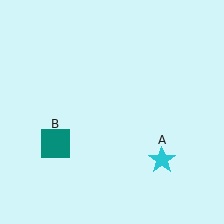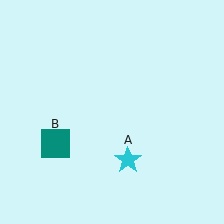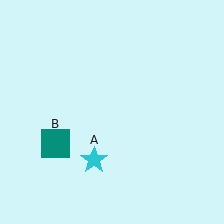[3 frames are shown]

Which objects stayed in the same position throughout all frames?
Teal square (object B) remained stationary.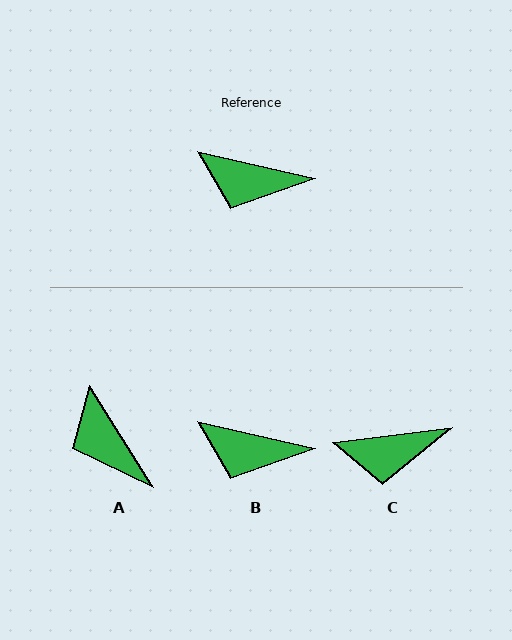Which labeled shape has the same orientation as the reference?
B.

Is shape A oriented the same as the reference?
No, it is off by about 45 degrees.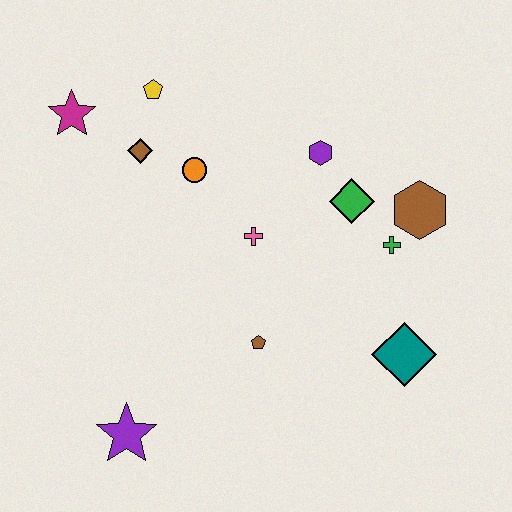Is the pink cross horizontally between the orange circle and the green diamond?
Yes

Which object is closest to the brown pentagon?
The pink cross is closest to the brown pentagon.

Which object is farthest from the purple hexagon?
The purple star is farthest from the purple hexagon.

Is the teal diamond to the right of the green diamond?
Yes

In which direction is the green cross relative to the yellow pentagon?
The green cross is to the right of the yellow pentagon.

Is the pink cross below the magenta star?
Yes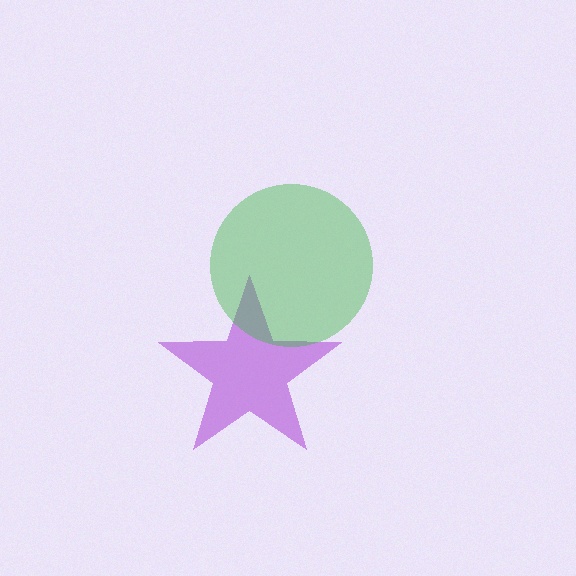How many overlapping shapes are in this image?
There are 2 overlapping shapes in the image.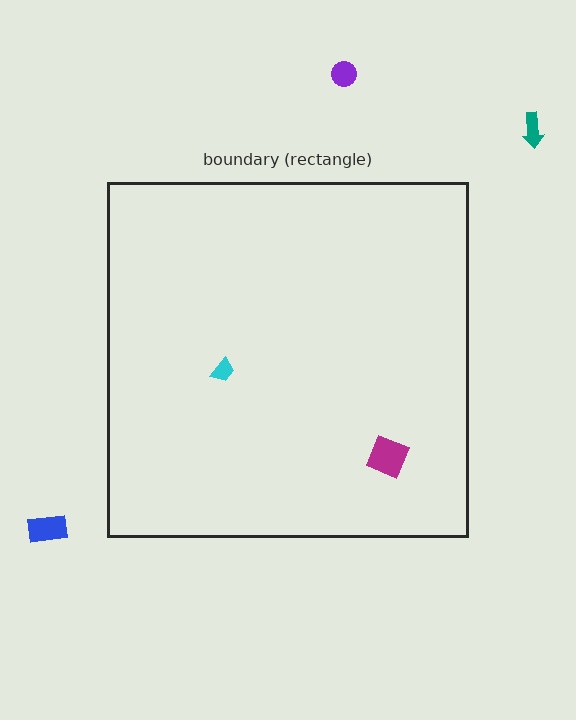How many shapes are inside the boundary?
2 inside, 3 outside.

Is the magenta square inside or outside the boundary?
Inside.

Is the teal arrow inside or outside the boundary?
Outside.